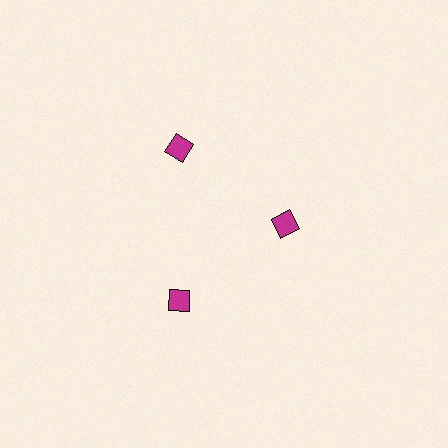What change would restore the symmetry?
The symmetry would be restored by moving it outward, back onto the ring so that all 3 diamonds sit at equal angles and equal distance from the center.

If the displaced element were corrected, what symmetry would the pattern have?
It would have 3-fold rotational symmetry — the pattern would map onto itself every 120 degrees.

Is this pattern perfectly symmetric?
No. The 3 magenta diamonds are arranged in a ring, but one element near the 3 o'clock position is pulled inward toward the center, breaking the 3-fold rotational symmetry.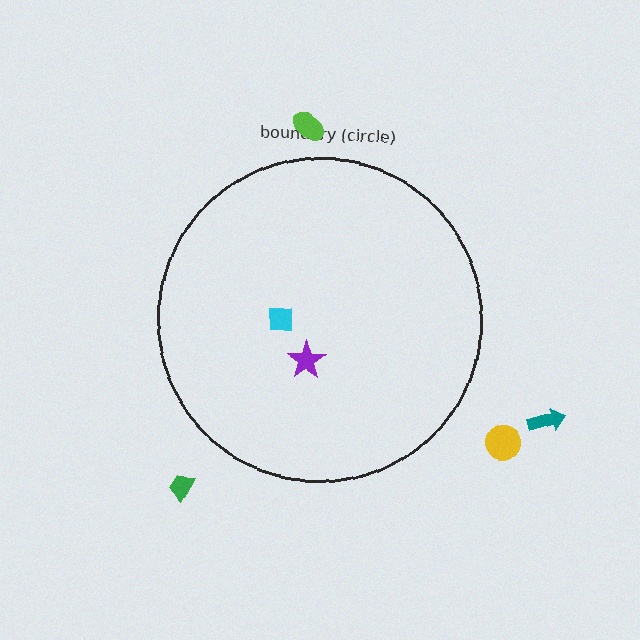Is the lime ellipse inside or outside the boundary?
Outside.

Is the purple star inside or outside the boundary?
Inside.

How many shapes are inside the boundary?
2 inside, 4 outside.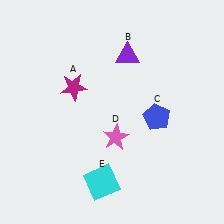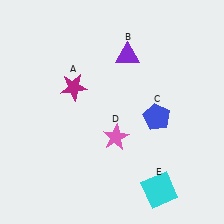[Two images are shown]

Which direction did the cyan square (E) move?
The cyan square (E) moved right.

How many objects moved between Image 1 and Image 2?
1 object moved between the two images.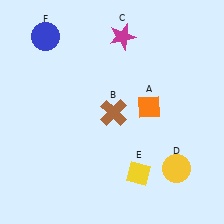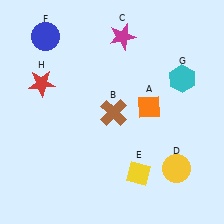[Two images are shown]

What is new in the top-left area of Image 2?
A red star (H) was added in the top-left area of Image 2.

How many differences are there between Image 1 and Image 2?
There are 2 differences between the two images.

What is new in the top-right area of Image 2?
A cyan hexagon (G) was added in the top-right area of Image 2.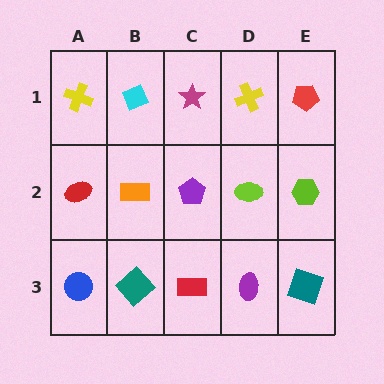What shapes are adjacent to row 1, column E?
A lime hexagon (row 2, column E), a yellow cross (row 1, column D).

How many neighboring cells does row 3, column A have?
2.